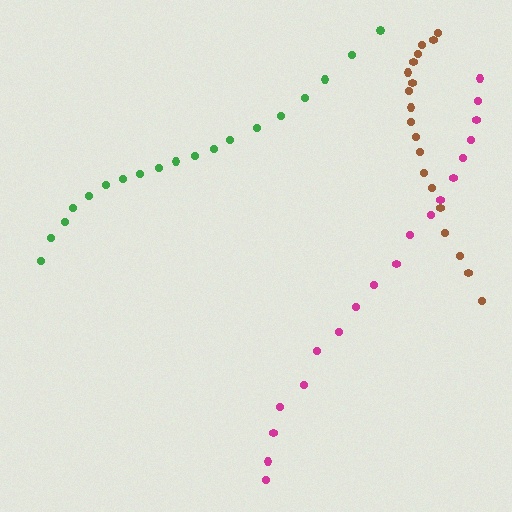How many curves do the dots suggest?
There are 3 distinct paths.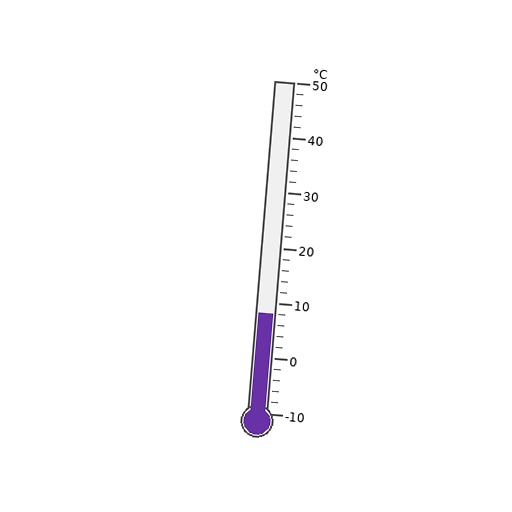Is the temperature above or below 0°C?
The temperature is above 0°C.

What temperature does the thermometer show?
The thermometer shows approximately 8°C.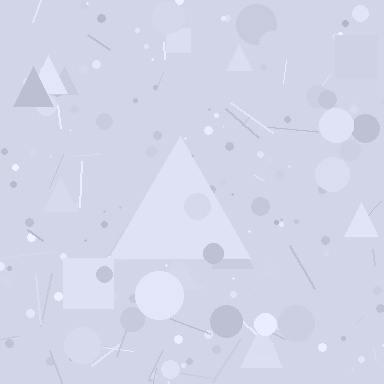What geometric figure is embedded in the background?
A triangle is embedded in the background.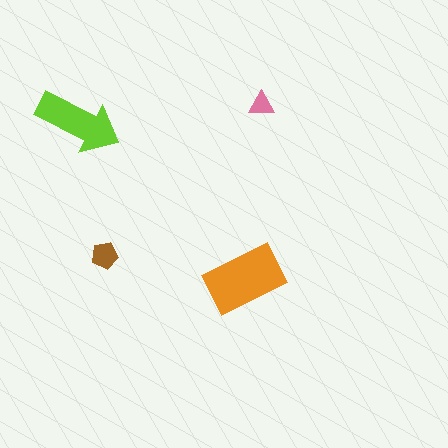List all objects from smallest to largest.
The pink triangle, the brown pentagon, the lime arrow, the orange rectangle.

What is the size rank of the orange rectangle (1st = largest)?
1st.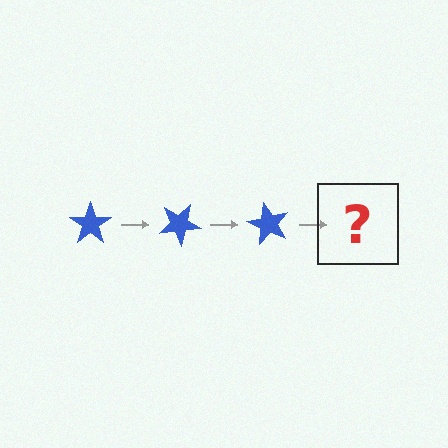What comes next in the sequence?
The next element should be a blue star rotated 90 degrees.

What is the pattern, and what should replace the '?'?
The pattern is that the star rotates 30 degrees each step. The '?' should be a blue star rotated 90 degrees.